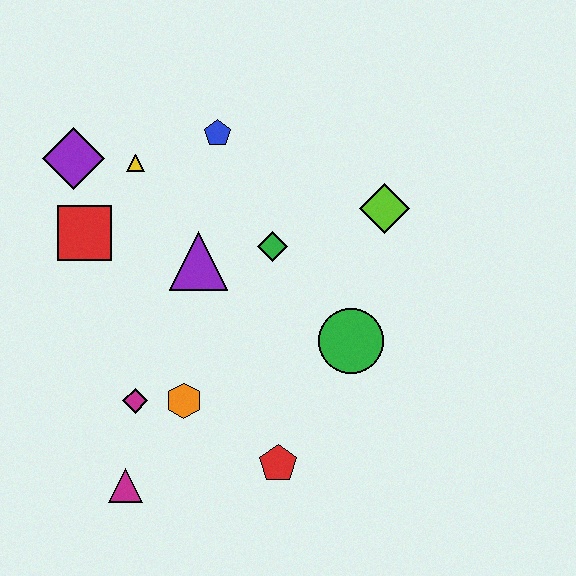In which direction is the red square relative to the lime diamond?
The red square is to the left of the lime diamond.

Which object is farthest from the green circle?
The purple diamond is farthest from the green circle.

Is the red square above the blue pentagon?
No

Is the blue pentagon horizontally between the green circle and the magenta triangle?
Yes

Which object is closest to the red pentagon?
The orange hexagon is closest to the red pentagon.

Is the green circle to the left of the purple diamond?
No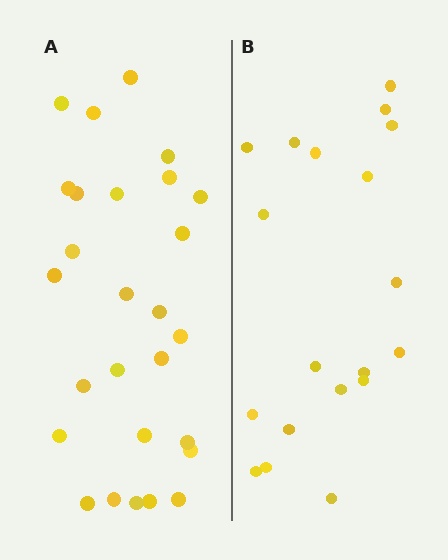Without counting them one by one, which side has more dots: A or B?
Region A (the left region) has more dots.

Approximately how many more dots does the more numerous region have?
Region A has roughly 8 or so more dots than region B.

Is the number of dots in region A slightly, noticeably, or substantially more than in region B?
Region A has noticeably more, but not dramatically so. The ratio is roughly 1.4 to 1.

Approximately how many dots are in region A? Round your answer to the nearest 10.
About 30 dots. (The exact count is 27, which rounds to 30.)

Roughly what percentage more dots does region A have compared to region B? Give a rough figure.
About 40% more.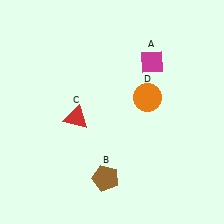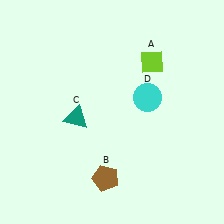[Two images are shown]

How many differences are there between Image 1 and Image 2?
There are 3 differences between the two images.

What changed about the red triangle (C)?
In Image 1, C is red. In Image 2, it changed to teal.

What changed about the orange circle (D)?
In Image 1, D is orange. In Image 2, it changed to cyan.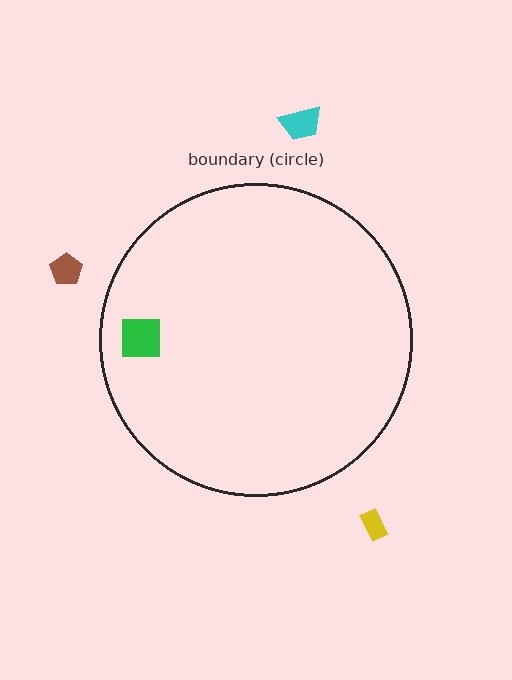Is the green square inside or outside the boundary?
Inside.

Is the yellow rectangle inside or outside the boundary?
Outside.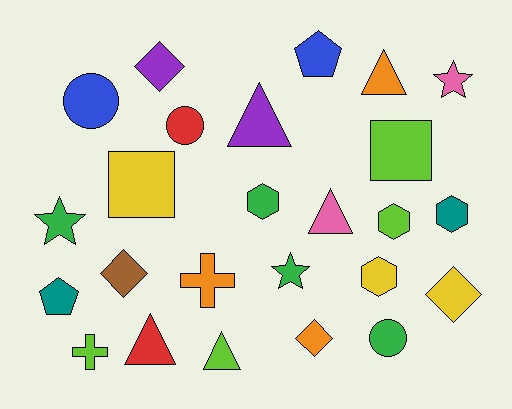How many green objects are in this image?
There are 4 green objects.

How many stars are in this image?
There are 3 stars.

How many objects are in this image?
There are 25 objects.